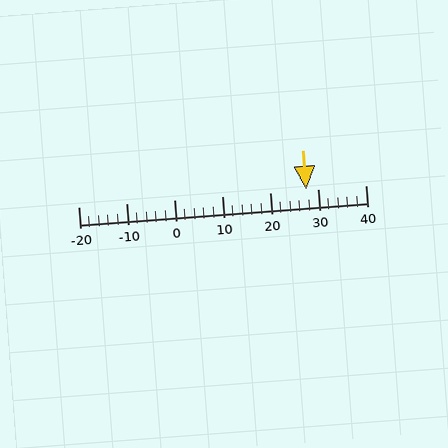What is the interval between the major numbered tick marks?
The major tick marks are spaced 10 units apart.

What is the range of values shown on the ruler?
The ruler shows values from -20 to 40.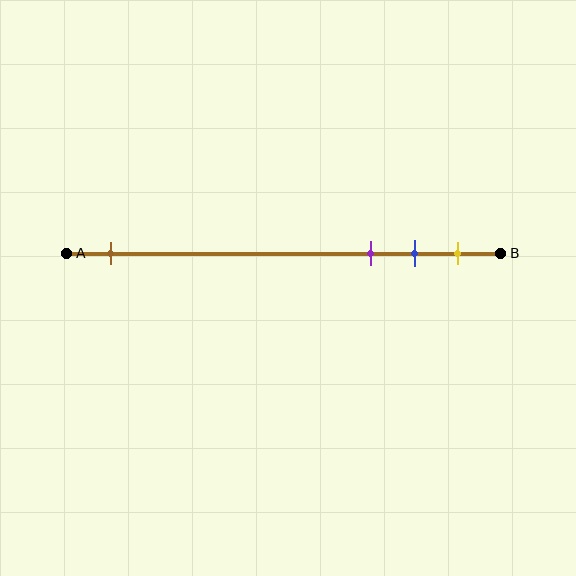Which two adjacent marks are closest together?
The blue and yellow marks are the closest adjacent pair.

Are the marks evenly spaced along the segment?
No, the marks are not evenly spaced.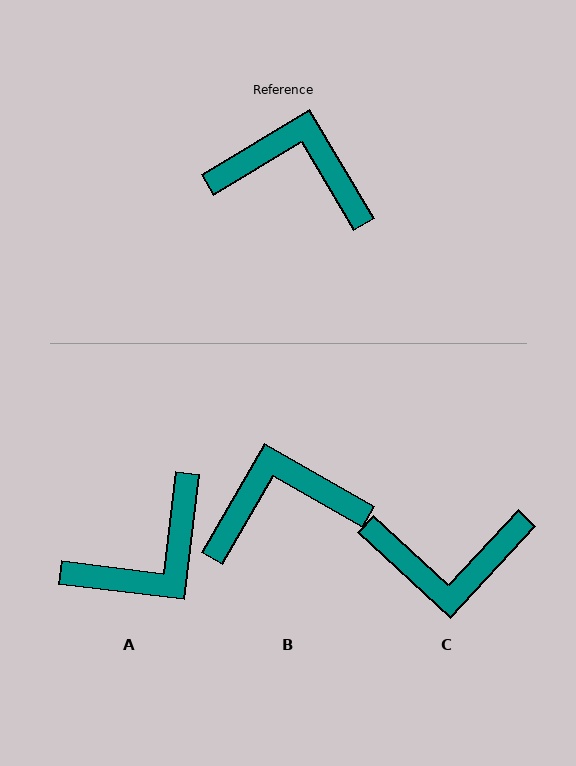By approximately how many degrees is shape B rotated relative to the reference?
Approximately 29 degrees counter-clockwise.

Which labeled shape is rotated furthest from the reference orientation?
C, about 164 degrees away.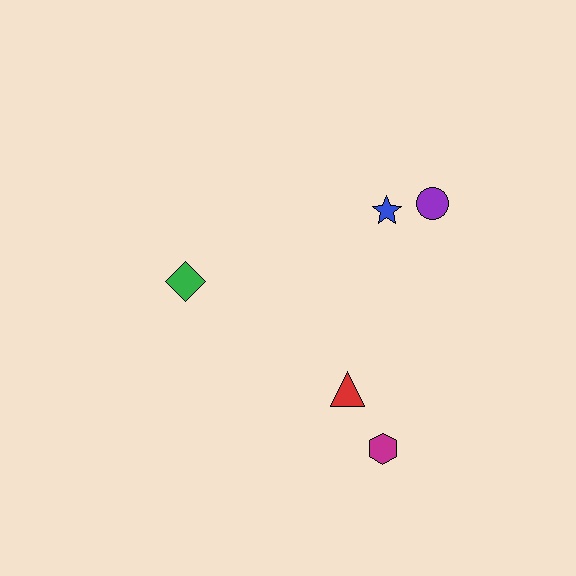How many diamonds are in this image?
There is 1 diamond.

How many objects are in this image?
There are 5 objects.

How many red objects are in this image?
There is 1 red object.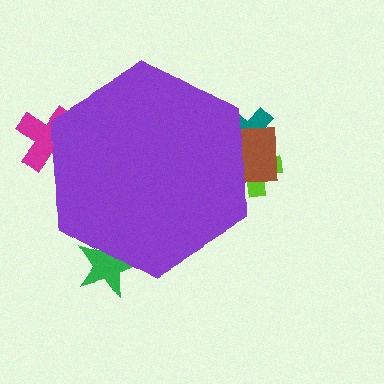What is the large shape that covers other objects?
A purple hexagon.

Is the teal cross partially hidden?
Yes, the teal cross is partially hidden behind the purple hexagon.